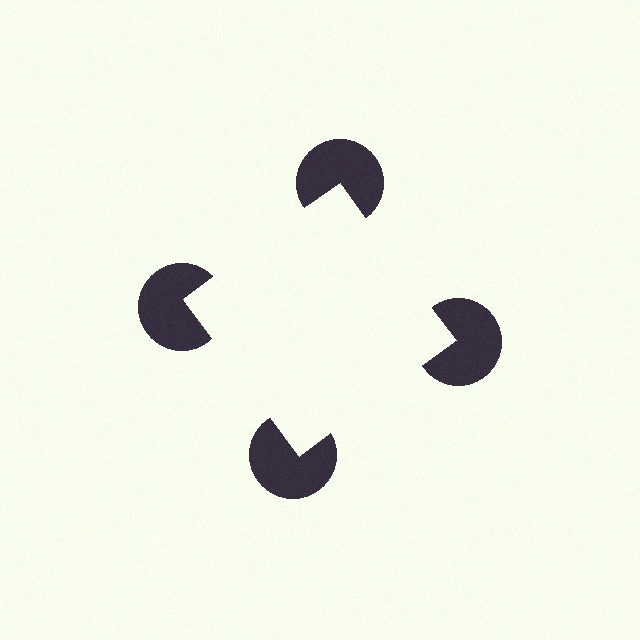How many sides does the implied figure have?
4 sides.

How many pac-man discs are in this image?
There are 4 — one at each vertex of the illusory square.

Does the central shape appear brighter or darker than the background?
It typically appears slightly brighter than the background, even though no actual brightness change is drawn.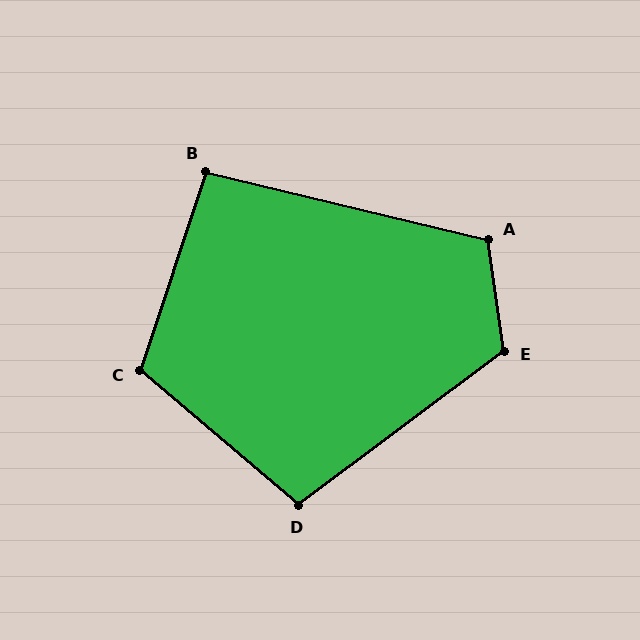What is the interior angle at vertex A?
Approximately 111 degrees (obtuse).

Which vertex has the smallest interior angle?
B, at approximately 95 degrees.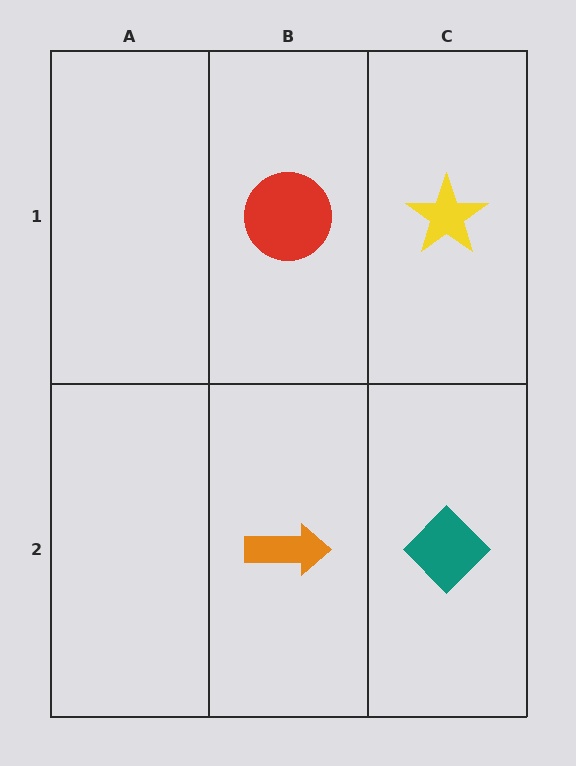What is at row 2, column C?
A teal diamond.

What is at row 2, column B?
An orange arrow.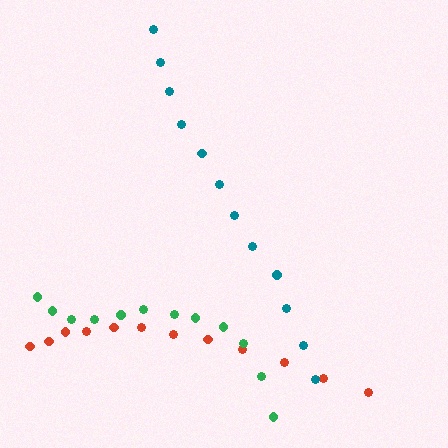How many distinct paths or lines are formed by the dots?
There are 3 distinct paths.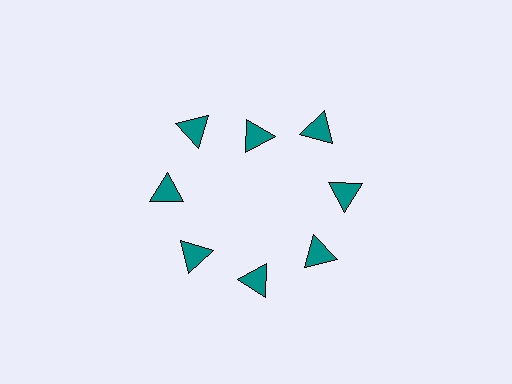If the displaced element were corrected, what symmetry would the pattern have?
It would have 8-fold rotational symmetry — the pattern would map onto itself every 45 degrees.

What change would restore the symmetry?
The symmetry would be restored by moving it outward, back onto the ring so that all 8 triangles sit at equal angles and equal distance from the center.